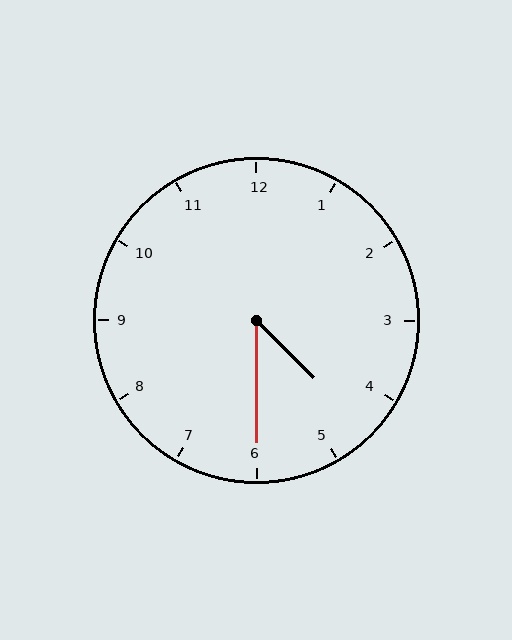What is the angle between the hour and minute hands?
Approximately 45 degrees.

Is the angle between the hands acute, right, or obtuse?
It is acute.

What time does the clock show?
4:30.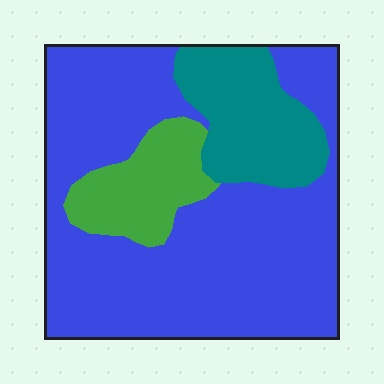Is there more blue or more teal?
Blue.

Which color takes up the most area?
Blue, at roughly 70%.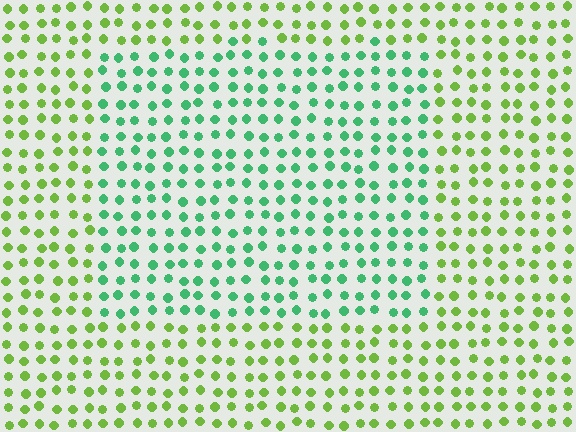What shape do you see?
I see a rectangle.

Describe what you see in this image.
The image is filled with small lime elements in a uniform arrangement. A rectangle-shaped region is visible where the elements are tinted to a slightly different hue, forming a subtle color boundary.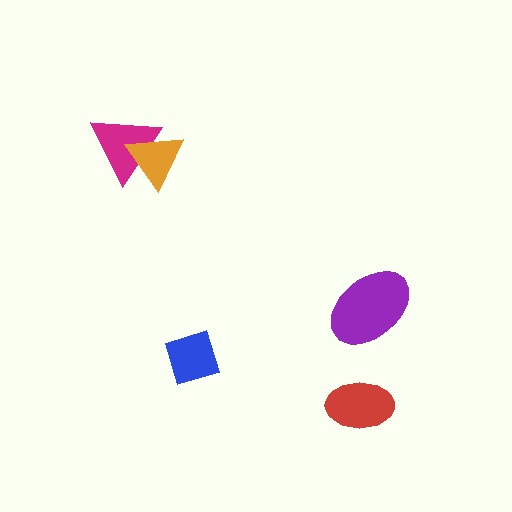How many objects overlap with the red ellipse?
0 objects overlap with the red ellipse.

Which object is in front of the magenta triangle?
The orange triangle is in front of the magenta triangle.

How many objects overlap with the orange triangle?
1 object overlaps with the orange triangle.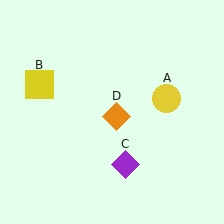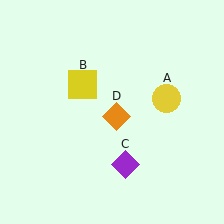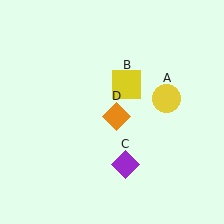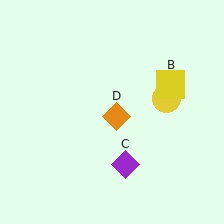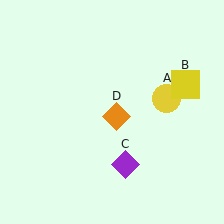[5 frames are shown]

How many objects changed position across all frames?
1 object changed position: yellow square (object B).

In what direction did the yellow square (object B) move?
The yellow square (object B) moved right.